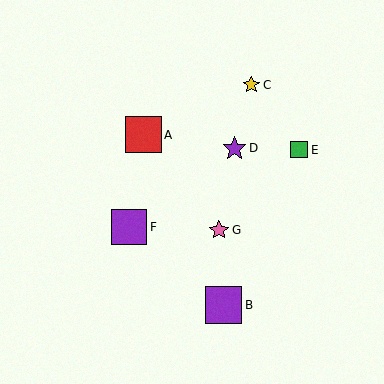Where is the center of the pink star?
The center of the pink star is at (219, 230).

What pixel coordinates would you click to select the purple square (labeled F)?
Click at (129, 227) to select the purple square F.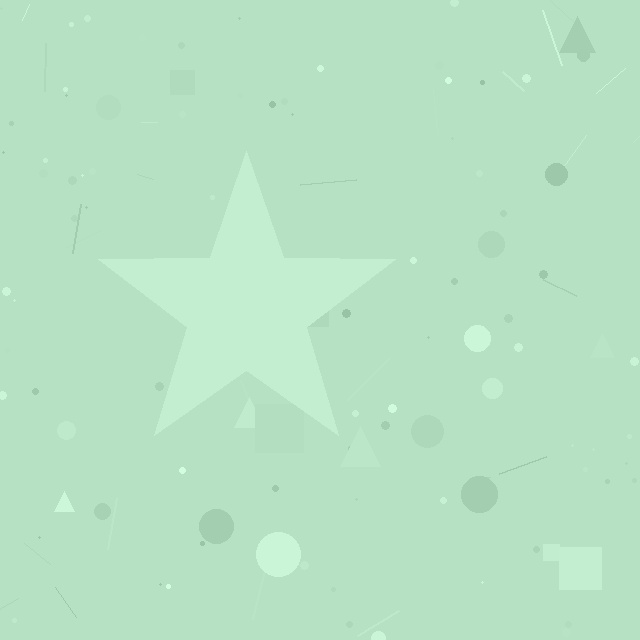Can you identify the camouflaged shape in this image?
The camouflaged shape is a star.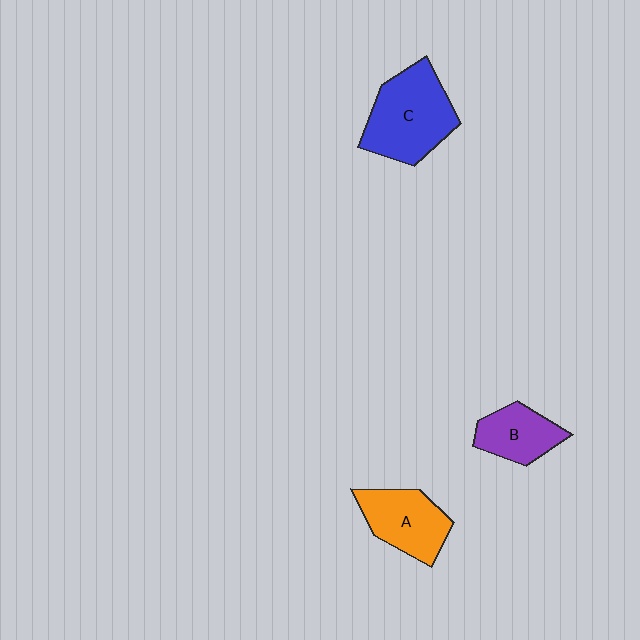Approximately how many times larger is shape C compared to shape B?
Approximately 1.7 times.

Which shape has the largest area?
Shape C (blue).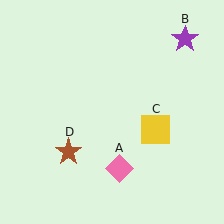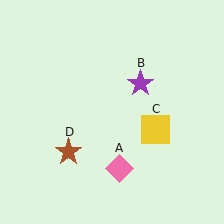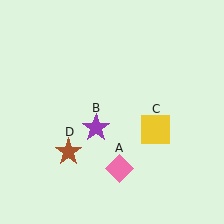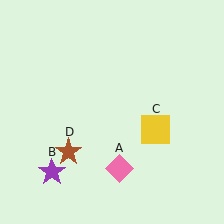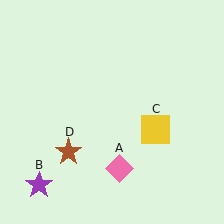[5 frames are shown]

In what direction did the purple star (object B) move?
The purple star (object B) moved down and to the left.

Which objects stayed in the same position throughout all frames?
Pink diamond (object A) and yellow square (object C) and brown star (object D) remained stationary.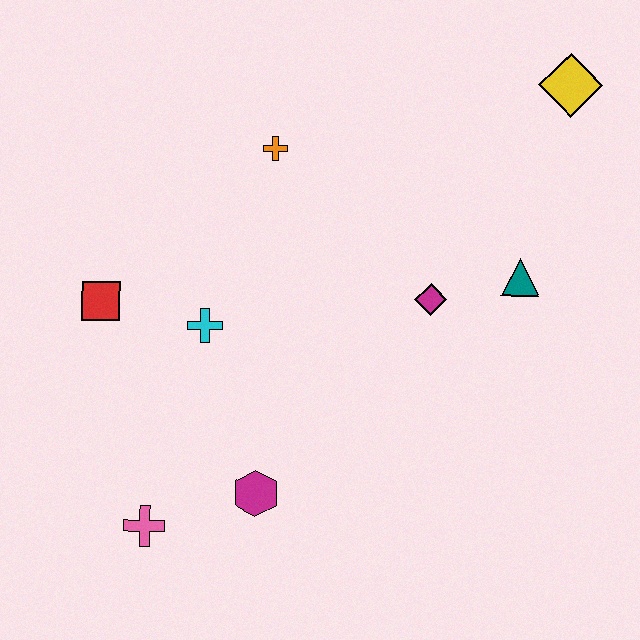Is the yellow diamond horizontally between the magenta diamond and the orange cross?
No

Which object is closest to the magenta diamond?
The teal triangle is closest to the magenta diamond.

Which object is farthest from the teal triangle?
The pink cross is farthest from the teal triangle.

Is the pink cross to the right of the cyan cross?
No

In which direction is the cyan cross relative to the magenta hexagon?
The cyan cross is above the magenta hexagon.